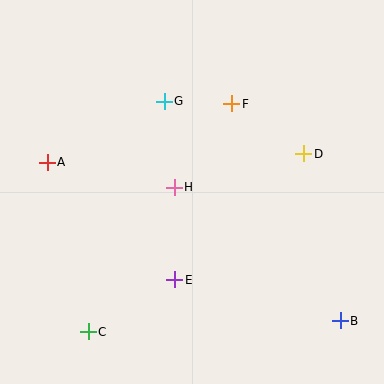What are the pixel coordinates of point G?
Point G is at (164, 101).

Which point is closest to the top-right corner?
Point D is closest to the top-right corner.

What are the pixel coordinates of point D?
Point D is at (304, 154).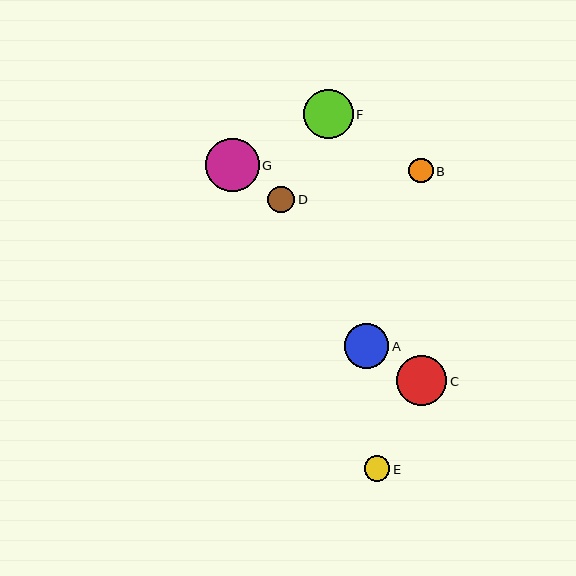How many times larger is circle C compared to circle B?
Circle C is approximately 2.0 times the size of circle B.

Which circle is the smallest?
Circle B is the smallest with a size of approximately 25 pixels.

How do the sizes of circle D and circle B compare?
Circle D and circle B are approximately the same size.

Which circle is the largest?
Circle G is the largest with a size of approximately 53 pixels.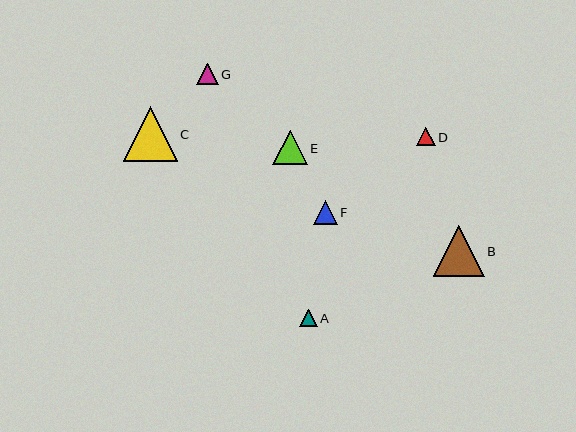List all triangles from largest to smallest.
From largest to smallest: C, B, E, F, G, D, A.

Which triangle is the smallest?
Triangle A is the smallest with a size of approximately 18 pixels.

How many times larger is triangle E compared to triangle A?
Triangle E is approximately 2.0 times the size of triangle A.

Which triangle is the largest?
Triangle C is the largest with a size of approximately 54 pixels.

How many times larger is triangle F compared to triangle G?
Triangle F is approximately 1.1 times the size of triangle G.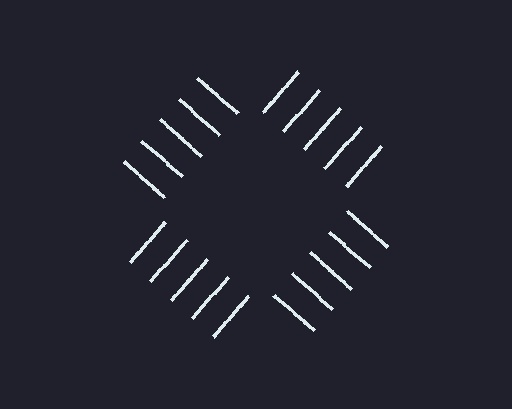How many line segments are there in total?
20 — 5 along each of the 4 edges.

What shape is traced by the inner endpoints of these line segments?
An illusory square — the line segments terminate on its edges but no continuous stroke is drawn.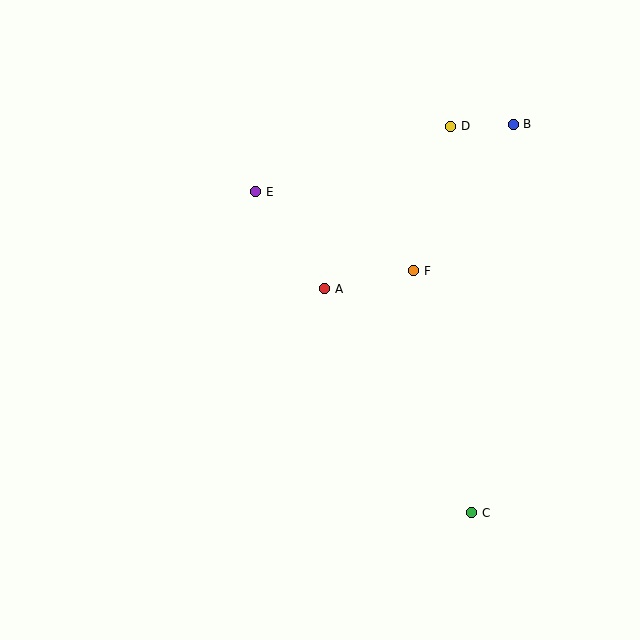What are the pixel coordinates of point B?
Point B is at (513, 124).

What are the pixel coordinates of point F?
Point F is at (414, 271).